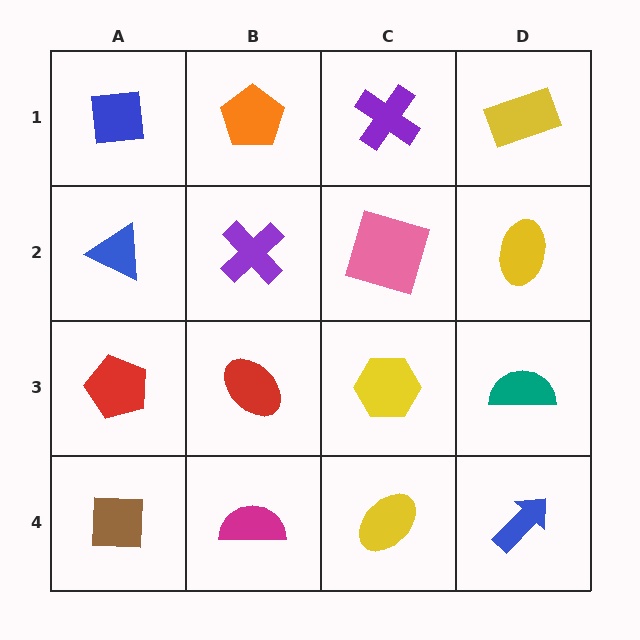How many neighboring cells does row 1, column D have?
2.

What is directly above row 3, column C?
A pink square.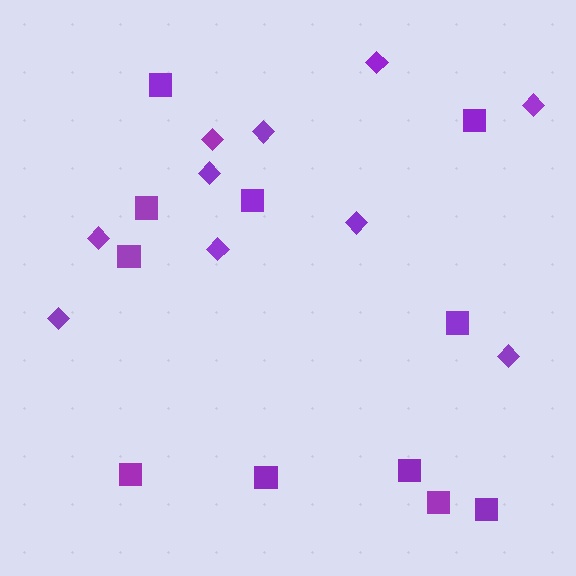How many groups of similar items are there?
There are 2 groups: one group of squares (11) and one group of diamonds (10).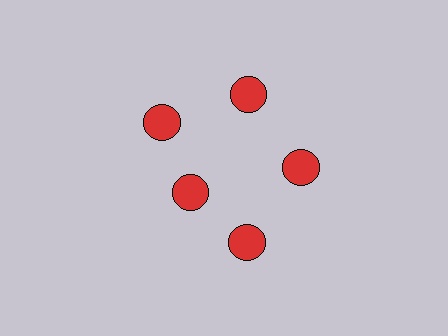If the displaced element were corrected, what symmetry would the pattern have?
It would have 5-fold rotational symmetry — the pattern would map onto itself every 72 degrees.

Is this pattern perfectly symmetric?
No. The 5 red circles are arranged in a ring, but one element near the 8 o'clock position is pulled inward toward the center, breaking the 5-fold rotational symmetry.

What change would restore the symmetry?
The symmetry would be restored by moving it outward, back onto the ring so that all 5 circles sit at equal angles and equal distance from the center.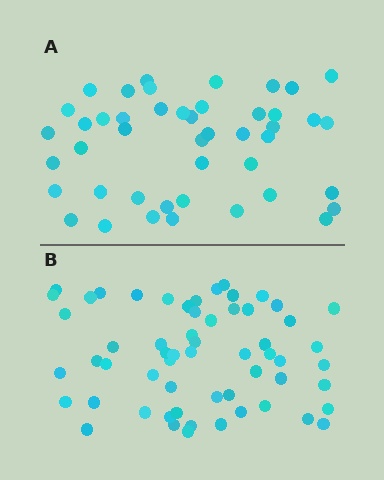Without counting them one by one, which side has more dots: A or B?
Region B (the bottom region) has more dots.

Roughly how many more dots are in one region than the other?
Region B has approximately 15 more dots than region A.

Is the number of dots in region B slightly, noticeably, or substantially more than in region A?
Region B has noticeably more, but not dramatically so. The ratio is roughly 1.3 to 1.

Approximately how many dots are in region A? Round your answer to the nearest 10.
About 40 dots. (The exact count is 45, which rounds to 40.)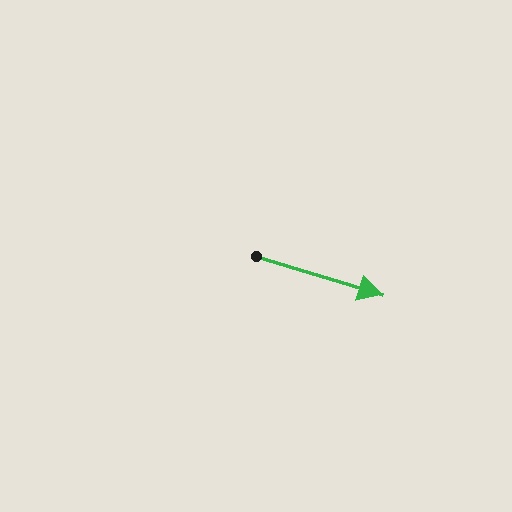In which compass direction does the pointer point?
East.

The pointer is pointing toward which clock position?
Roughly 4 o'clock.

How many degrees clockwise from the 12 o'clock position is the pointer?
Approximately 107 degrees.